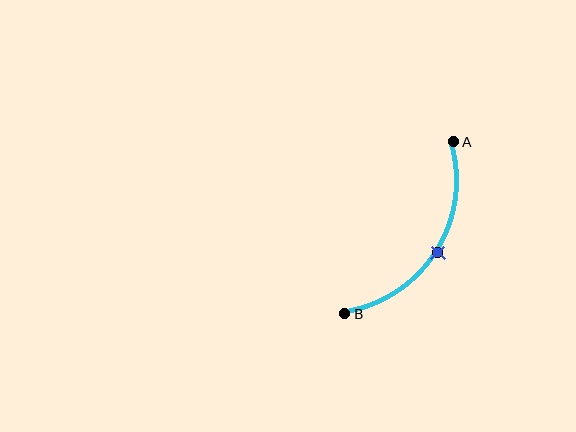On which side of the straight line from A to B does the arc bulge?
The arc bulges to the right of the straight line connecting A and B.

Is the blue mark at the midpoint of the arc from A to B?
Yes. The blue mark lies on the arc at equal arc-length from both A and B — it is the arc midpoint.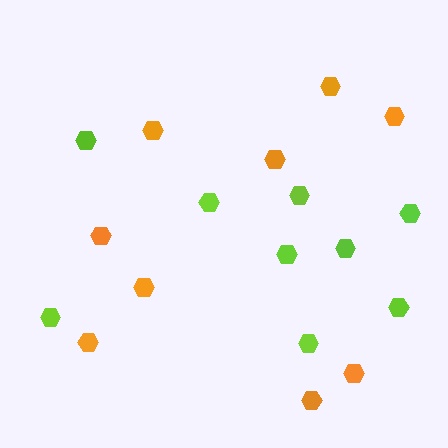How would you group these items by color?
There are 2 groups: one group of lime hexagons (9) and one group of orange hexagons (9).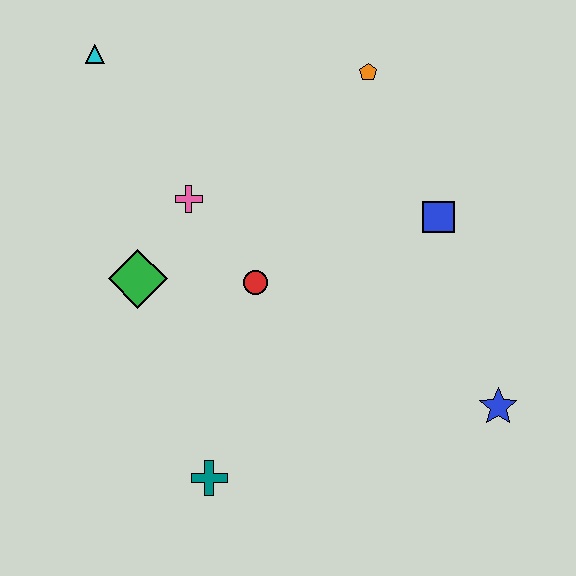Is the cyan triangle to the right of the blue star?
No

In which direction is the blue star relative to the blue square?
The blue star is below the blue square.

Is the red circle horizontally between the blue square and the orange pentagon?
No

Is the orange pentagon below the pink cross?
No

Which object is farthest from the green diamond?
The blue star is farthest from the green diamond.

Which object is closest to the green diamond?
The pink cross is closest to the green diamond.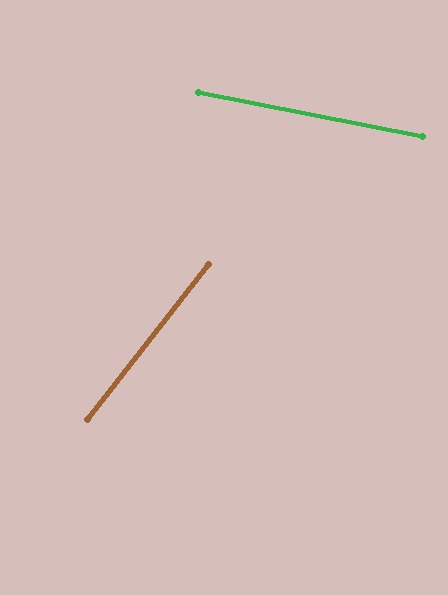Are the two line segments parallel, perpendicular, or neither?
Neither parallel nor perpendicular — they differ by about 63°.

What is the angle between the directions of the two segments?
Approximately 63 degrees.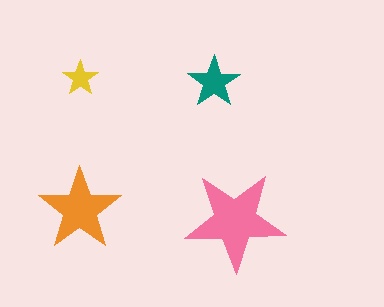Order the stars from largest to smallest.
the pink one, the orange one, the teal one, the yellow one.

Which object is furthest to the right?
The pink star is rightmost.